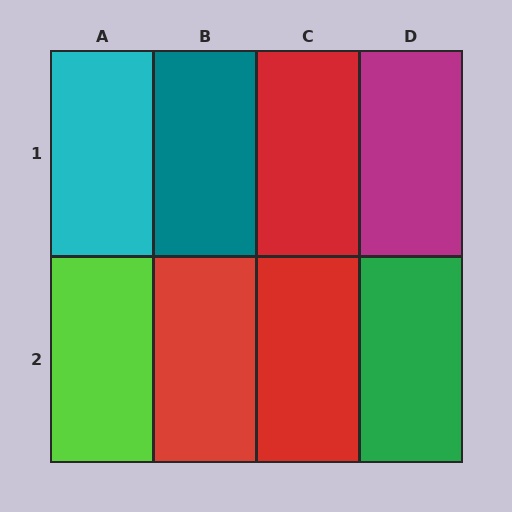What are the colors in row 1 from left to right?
Cyan, teal, red, magenta.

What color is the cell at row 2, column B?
Red.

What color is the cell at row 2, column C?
Red.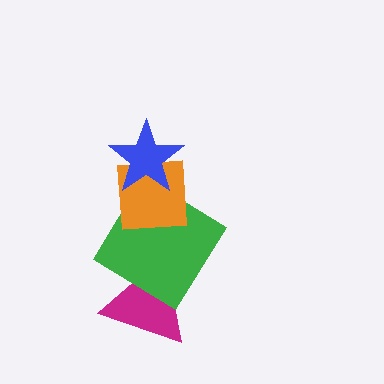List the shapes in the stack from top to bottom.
From top to bottom: the blue star, the orange square, the green diamond, the magenta triangle.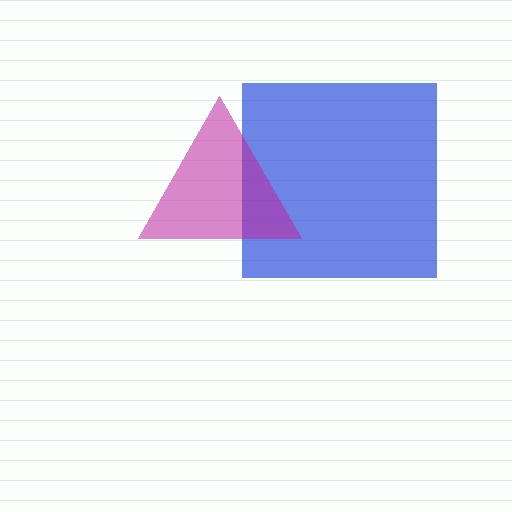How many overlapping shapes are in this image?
There are 2 overlapping shapes in the image.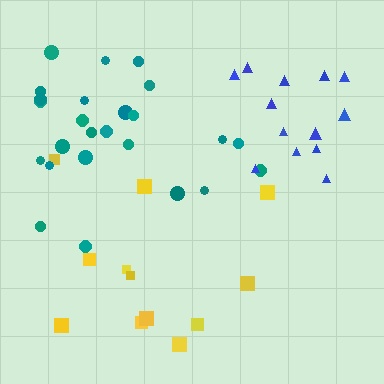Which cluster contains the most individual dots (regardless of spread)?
Teal (25).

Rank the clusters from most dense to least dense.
blue, teal, yellow.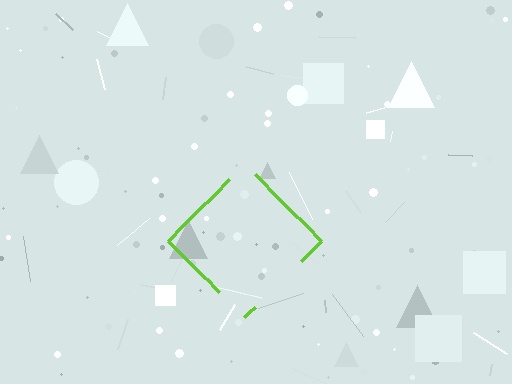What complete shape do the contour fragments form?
The contour fragments form a diamond.